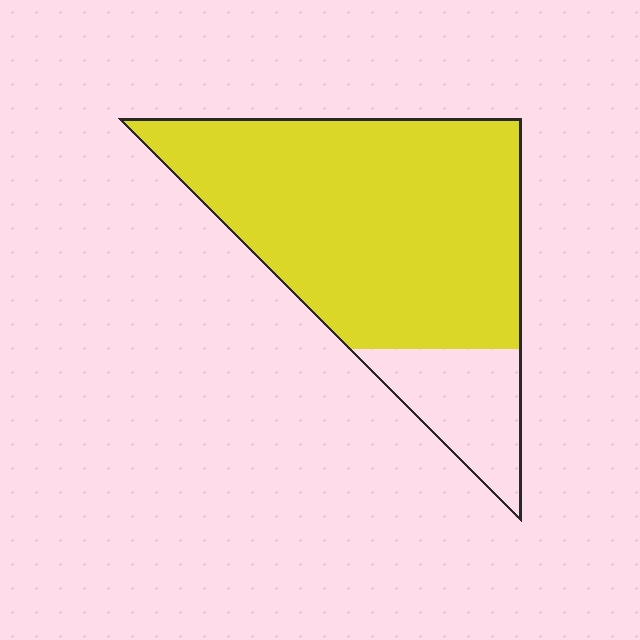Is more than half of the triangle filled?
Yes.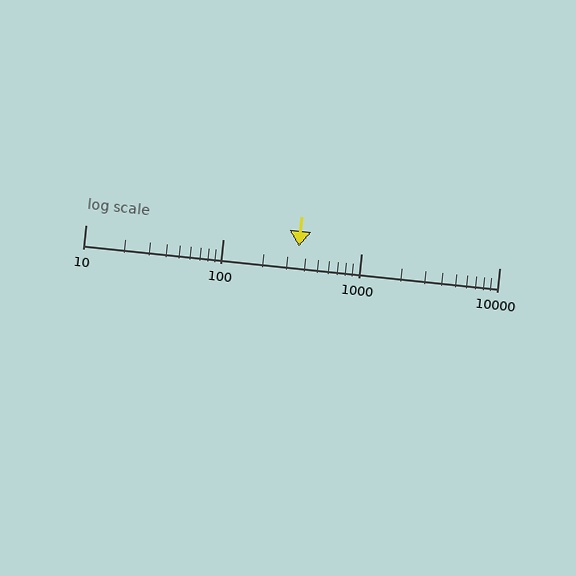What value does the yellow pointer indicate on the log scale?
The pointer indicates approximately 350.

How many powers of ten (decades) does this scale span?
The scale spans 3 decades, from 10 to 10000.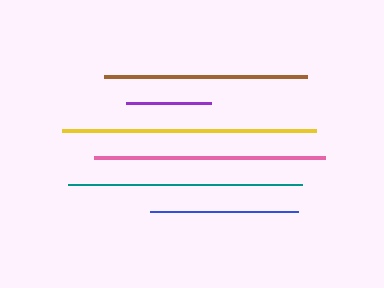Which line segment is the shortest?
The purple line is the shortest at approximately 85 pixels.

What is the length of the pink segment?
The pink segment is approximately 231 pixels long.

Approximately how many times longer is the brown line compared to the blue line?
The brown line is approximately 1.4 times the length of the blue line.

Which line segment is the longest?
The yellow line is the longest at approximately 254 pixels.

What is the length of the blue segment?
The blue segment is approximately 148 pixels long.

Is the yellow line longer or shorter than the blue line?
The yellow line is longer than the blue line.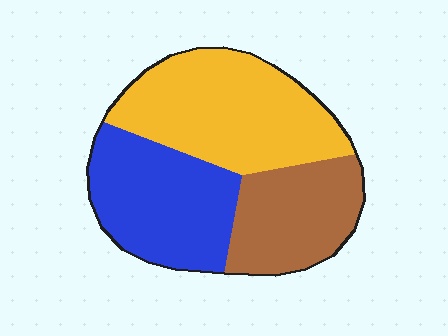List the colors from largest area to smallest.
From largest to smallest: yellow, blue, brown.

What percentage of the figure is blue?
Blue takes up between a sixth and a third of the figure.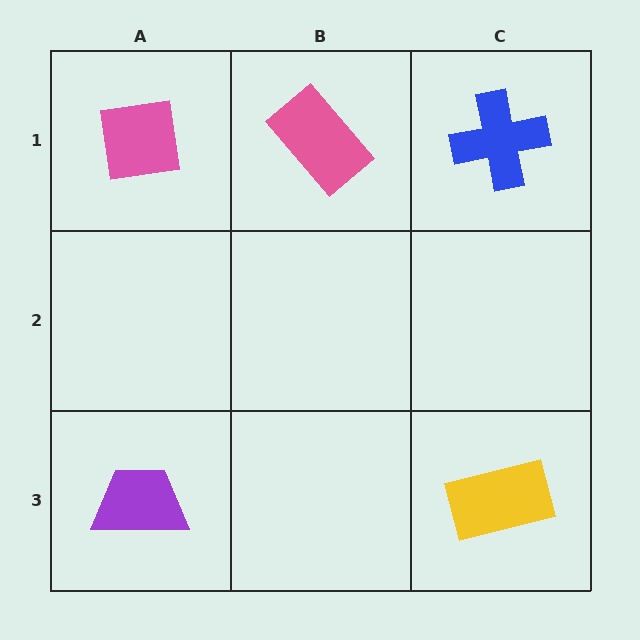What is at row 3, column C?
A yellow rectangle.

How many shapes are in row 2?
0 shapes.